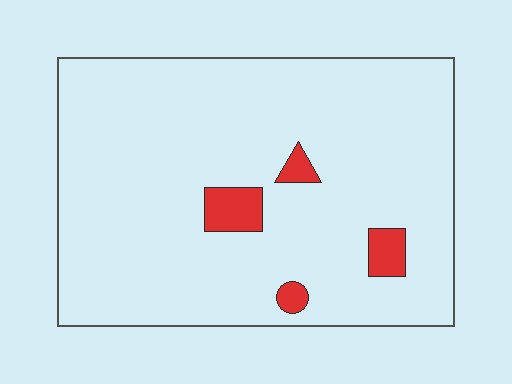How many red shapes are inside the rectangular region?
4.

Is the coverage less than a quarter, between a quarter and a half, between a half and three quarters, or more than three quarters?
Less than a quarter.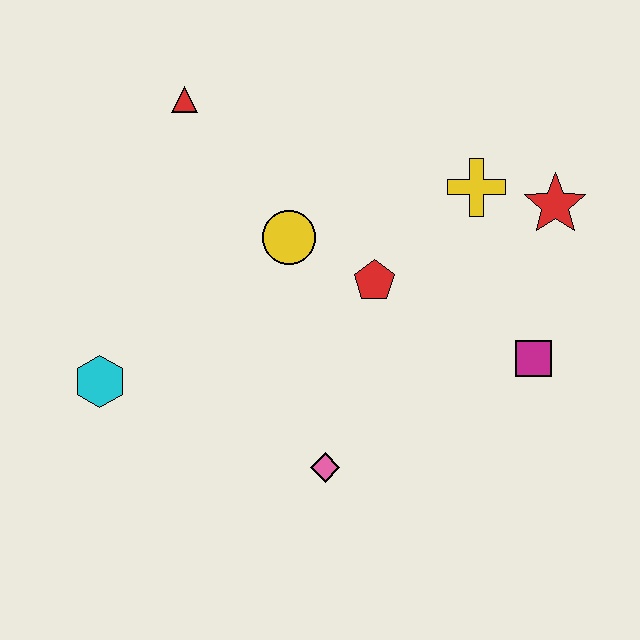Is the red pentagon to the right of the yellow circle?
Yes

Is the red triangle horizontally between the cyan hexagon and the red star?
Yes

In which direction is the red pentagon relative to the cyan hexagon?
The red pentagon is to the right of the cyan hexagon.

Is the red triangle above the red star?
Yes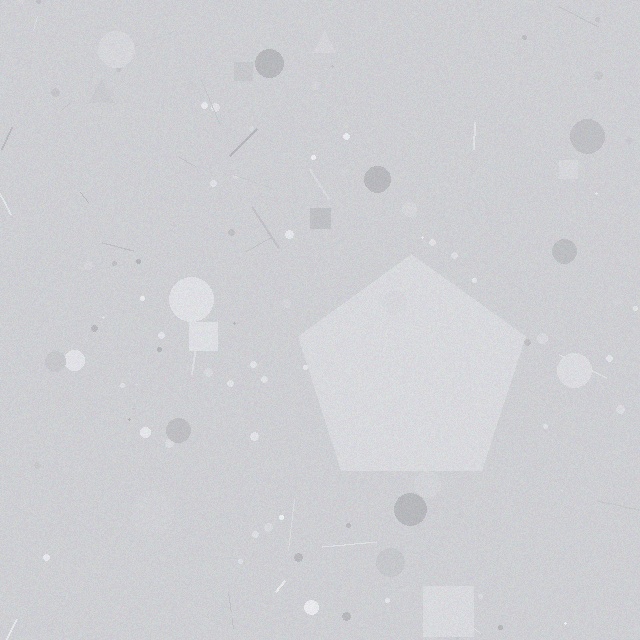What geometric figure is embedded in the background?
A pentagon is embedded in the background.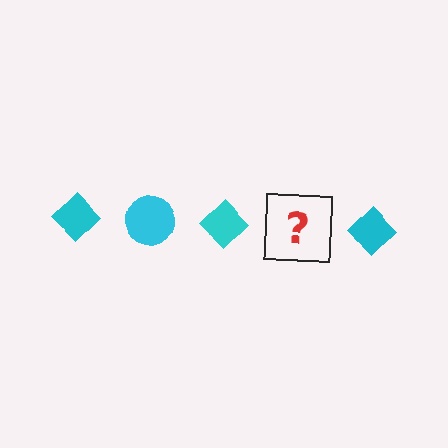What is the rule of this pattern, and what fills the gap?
The rule is that the pattern cycles through diamond, circle shapes in cyan. The gap should be filled with a cyan circle.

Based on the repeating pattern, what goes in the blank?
The blank should be a cyan circle.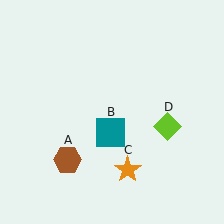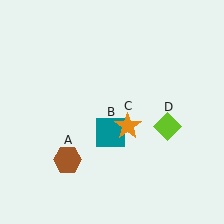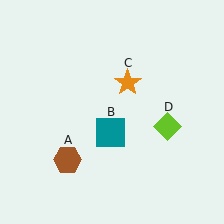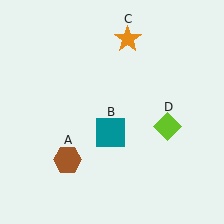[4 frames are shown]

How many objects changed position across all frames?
1 object changed position: orange star (object C).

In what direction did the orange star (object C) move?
The orange star (object C) moved up.